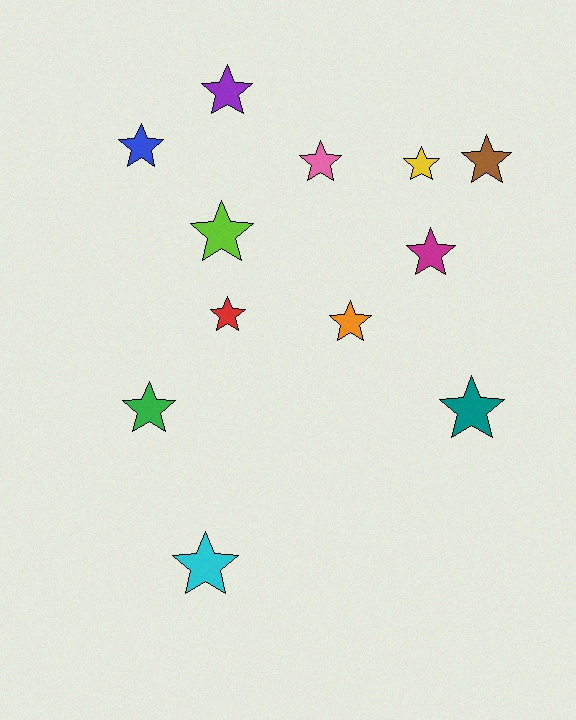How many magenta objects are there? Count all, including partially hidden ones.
There is 1 magenta object.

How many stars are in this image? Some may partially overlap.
There are 12 stars.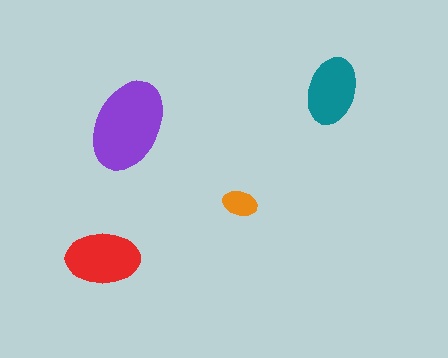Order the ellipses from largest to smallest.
the purple one, the red one, the teal one, the orange one.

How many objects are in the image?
There are 4 objects in the image.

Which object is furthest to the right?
The teal ellipse is rightmost.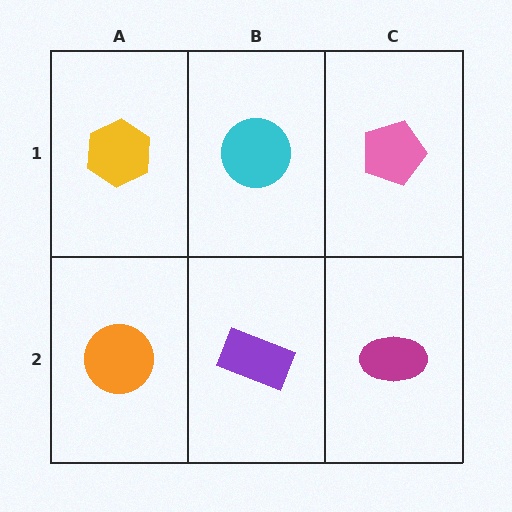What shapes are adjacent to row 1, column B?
A purple rectangle (row 2, column B), a yellow hexagon (row 1, column A), a pink pentagon (row 1, column C).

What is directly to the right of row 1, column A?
A cyan circle.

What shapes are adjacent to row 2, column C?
A pink pentagon (row 1, column C), a purple rectangle (row 2, column B).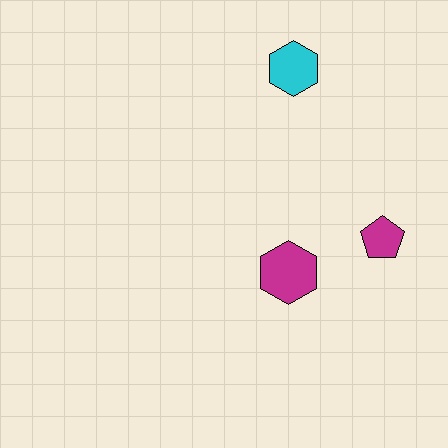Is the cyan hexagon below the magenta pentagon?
No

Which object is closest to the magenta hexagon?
The magenta pentagon is closest to the magenta hexagon.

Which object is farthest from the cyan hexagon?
The magenta hexagon is farthest from the cyan hexagon.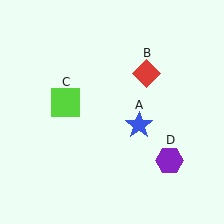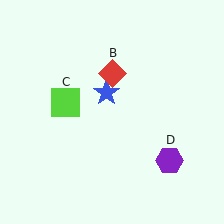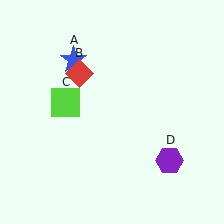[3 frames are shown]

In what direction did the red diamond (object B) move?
The red diamond (object B) moved left.